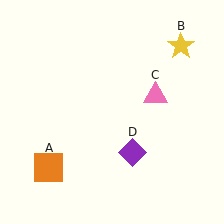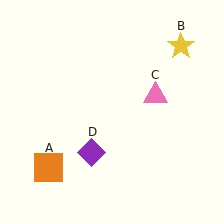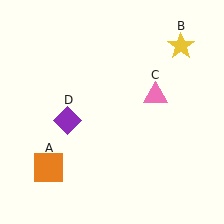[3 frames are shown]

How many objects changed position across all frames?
1 object changed position: purple diamond (object D).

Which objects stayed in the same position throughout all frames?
Orange square (object A) and yellow star (object B) and pink triangle (object C) remained stationary.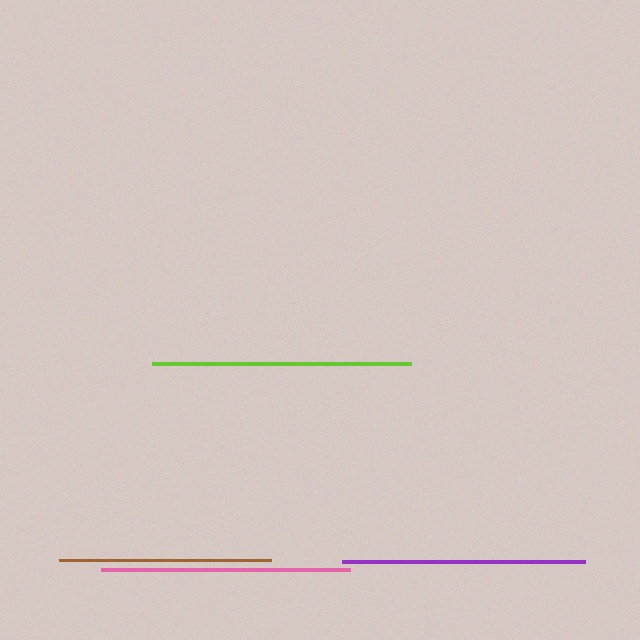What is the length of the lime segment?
The lime segment is approximately 259 pixels long.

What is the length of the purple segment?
The purple segment is approximately 243 pixels long.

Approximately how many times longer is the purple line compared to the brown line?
The purple line is approximately 1.1 times the length of the brown line.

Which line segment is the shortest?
The brown line is the shortest at approximately 212 pixels.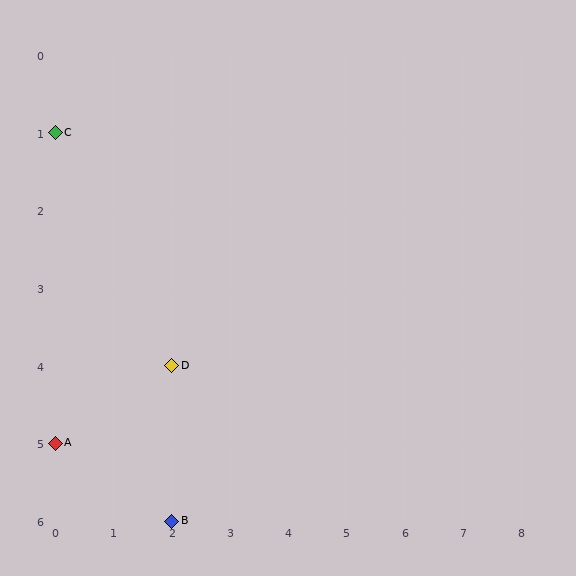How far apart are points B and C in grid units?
Points B and C are 2 columns and 5 rows apart (about 5.4 grid units diagonally).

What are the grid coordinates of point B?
Point B is at grid coordinates (2, 6).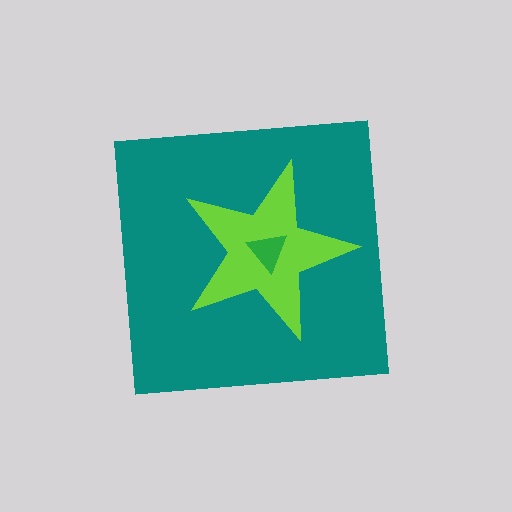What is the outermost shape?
The teal square.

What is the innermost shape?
The green triangle.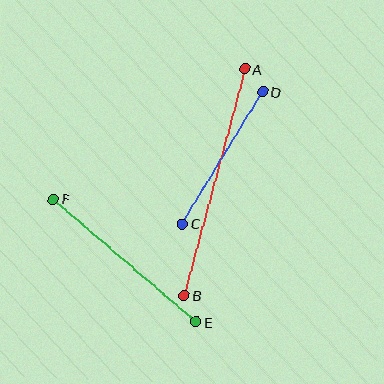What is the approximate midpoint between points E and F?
The midpoint is at approximately (125, 261) pixels.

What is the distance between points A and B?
The distance is approximately 235 pixels.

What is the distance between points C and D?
The distance is approximately 155 pixels.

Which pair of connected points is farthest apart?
Points A and B are farthest apart.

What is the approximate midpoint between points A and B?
The midpoint is at approximately (215, 182) pixels.